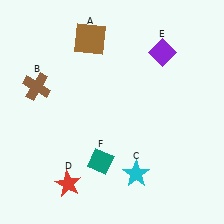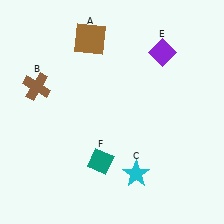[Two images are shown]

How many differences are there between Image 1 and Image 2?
There is 1 difference between the two images.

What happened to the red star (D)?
The red star (D) was removed in Image 2. It was in the bottom-left area of Image 1.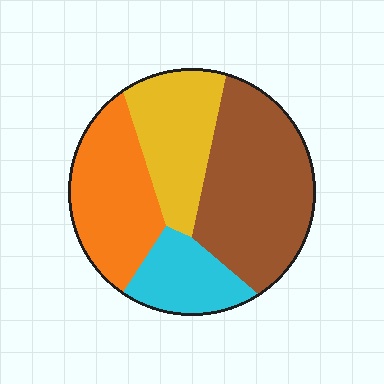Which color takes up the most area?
Brown, at roughly 40%.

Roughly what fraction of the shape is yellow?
Yellow takes up about one fifth (1/5) of the shape.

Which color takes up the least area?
Cyan, at roughly 15%.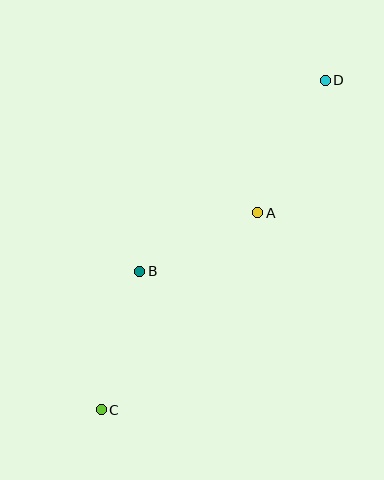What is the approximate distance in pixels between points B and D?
The distance between B and D is approximately 266 pixels.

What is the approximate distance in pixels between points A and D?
The distance between A and D is approximately 149 pixels.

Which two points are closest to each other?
Points A and B are closest to each other.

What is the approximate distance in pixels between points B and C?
The distance between B and C is approximately 144 pixels.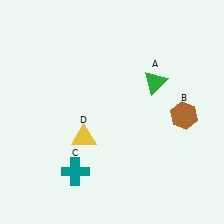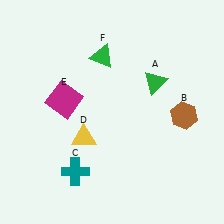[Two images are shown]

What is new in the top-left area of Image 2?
A green triangle (F) was added in the top-left area of Image 2.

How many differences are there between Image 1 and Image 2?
There are 2 differences between the two images.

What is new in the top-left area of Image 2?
A magenta square (E) was added in the top-left area of Image 2.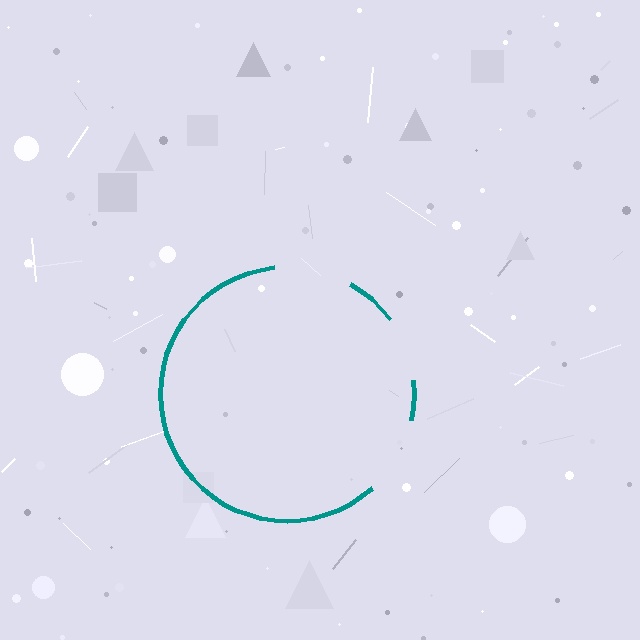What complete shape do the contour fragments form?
The contour fragments form a circle.